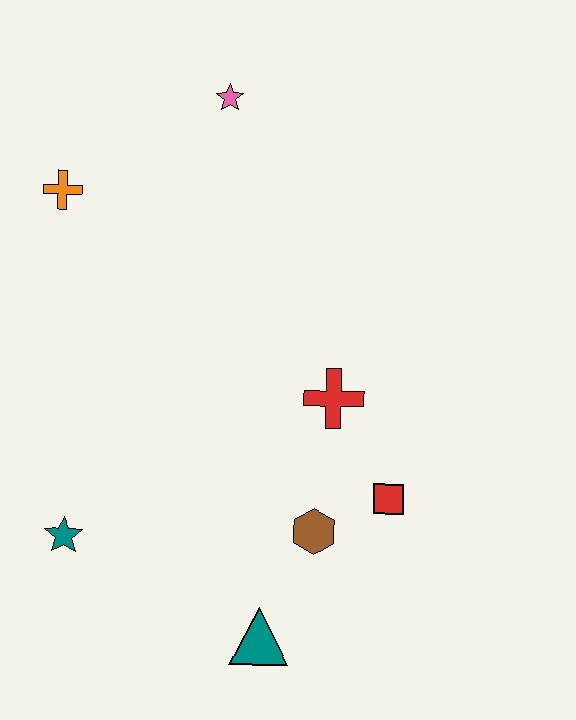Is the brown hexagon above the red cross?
No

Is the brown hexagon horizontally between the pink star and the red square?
Yes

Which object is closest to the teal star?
The teal triangle is closest to the teal star.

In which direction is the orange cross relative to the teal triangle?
The orange cross is above the teal triangle.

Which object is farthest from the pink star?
The teal triangle is farthest from the pink star.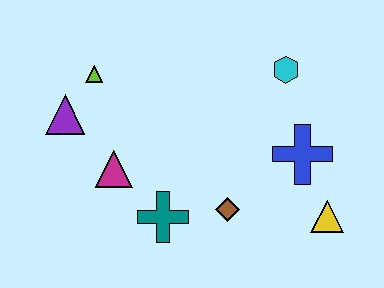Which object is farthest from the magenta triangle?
The yellow triangle is farthest from the magenta triangle.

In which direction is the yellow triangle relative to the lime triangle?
The yellow triangle is to the right of the lime triangle.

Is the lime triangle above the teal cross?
Yes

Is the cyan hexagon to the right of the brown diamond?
Yes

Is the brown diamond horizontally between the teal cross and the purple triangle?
No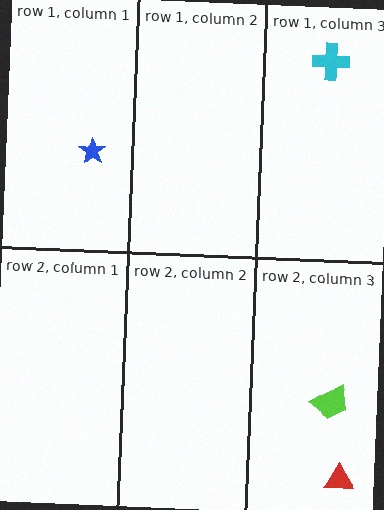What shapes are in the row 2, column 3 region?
The lime trapezoid, the red triangle.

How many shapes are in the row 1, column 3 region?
1.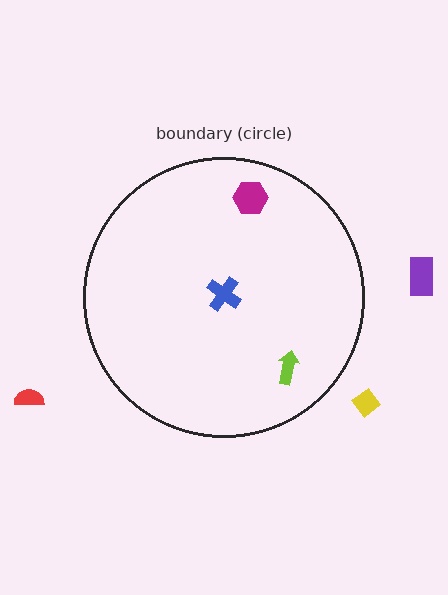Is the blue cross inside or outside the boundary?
Inside.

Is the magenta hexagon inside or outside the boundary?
Inside.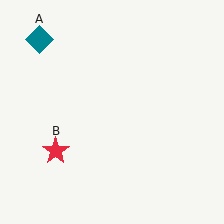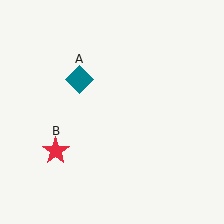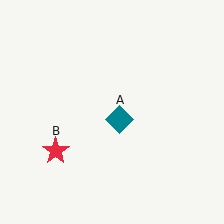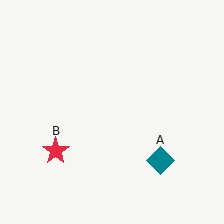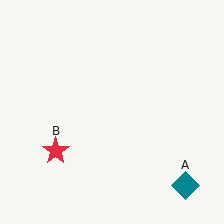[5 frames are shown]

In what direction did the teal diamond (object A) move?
The teal diamond (object A) moved down and to the right.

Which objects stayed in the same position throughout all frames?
Red star (object B) remained stationary.